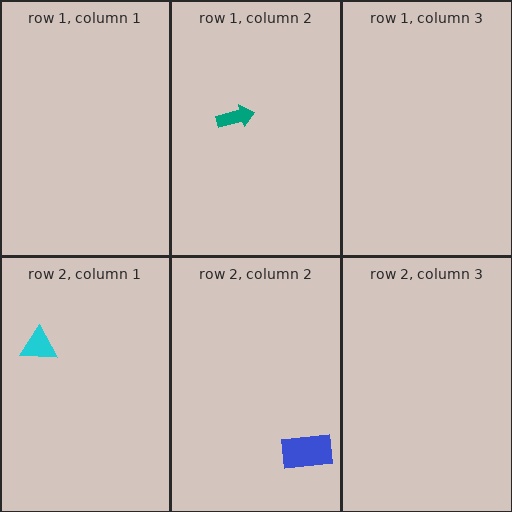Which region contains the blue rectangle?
The row 2, column 2 region.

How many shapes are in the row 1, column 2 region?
1.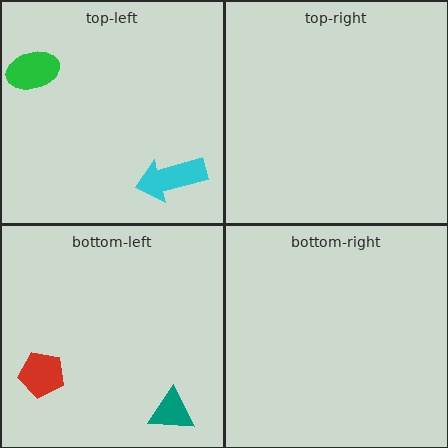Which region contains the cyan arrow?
The top-left region.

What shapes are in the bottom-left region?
The red pentagon, the teal triangle.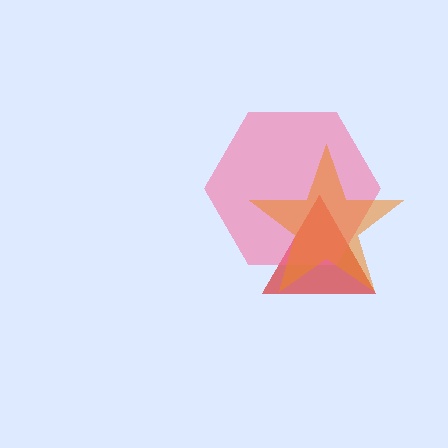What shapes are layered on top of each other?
The layered shapes are: a red triangle, a pink hexagon, an orange star.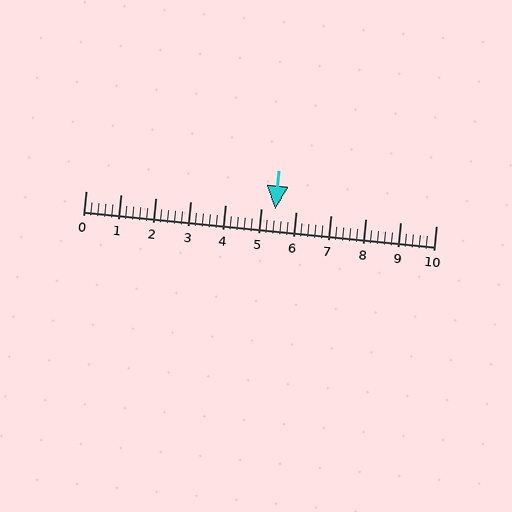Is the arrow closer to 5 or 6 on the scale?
The arrow is closer to 5.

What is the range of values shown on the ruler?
The ruler shows values from 0 to 10.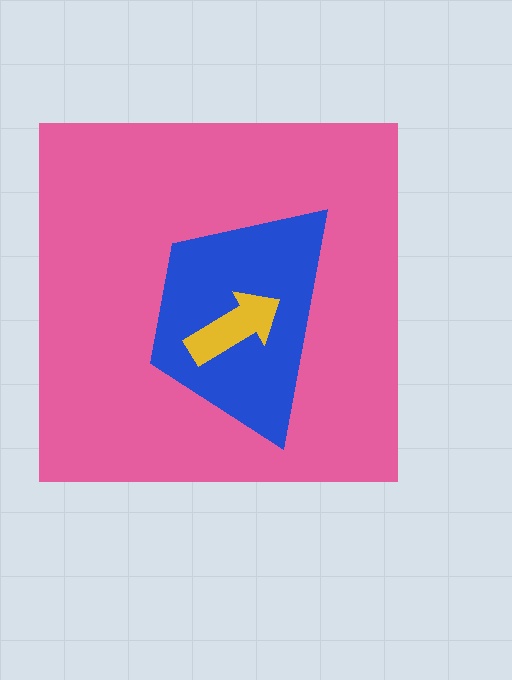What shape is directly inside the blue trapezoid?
The yellow arrow.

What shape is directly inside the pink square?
The blue trapezoid.